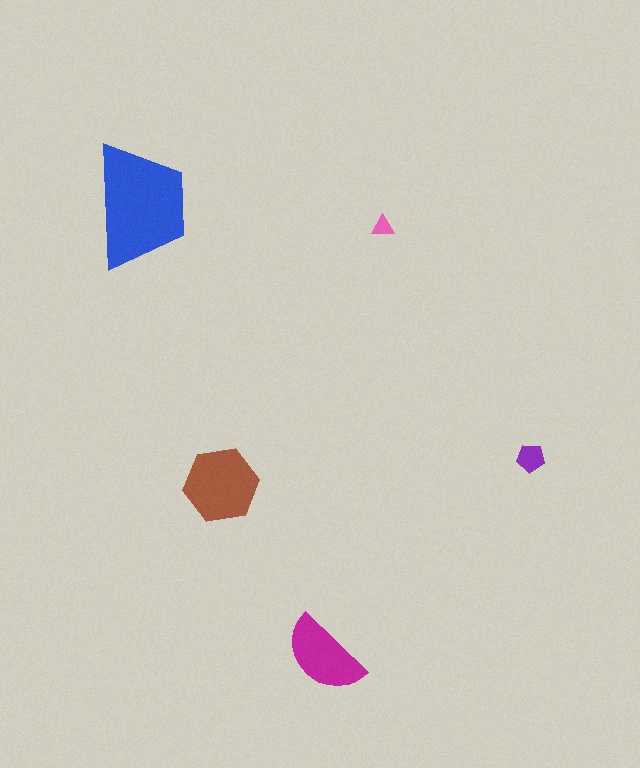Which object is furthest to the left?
The blue trapezoid is leftmost.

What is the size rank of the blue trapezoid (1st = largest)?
1st.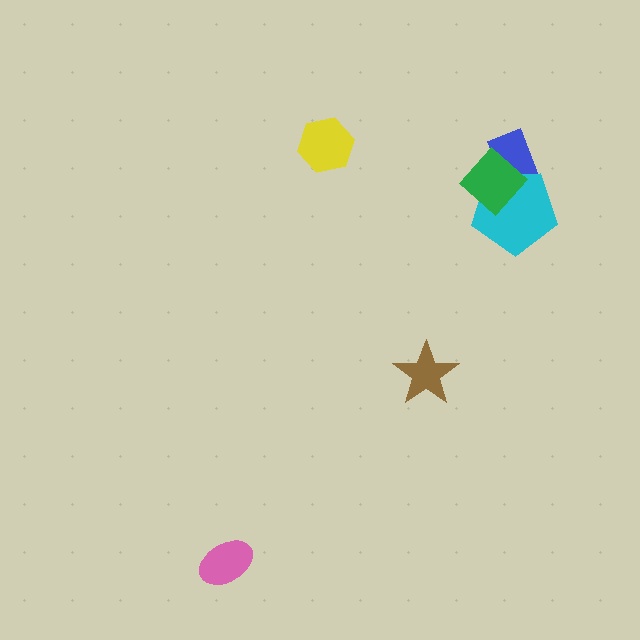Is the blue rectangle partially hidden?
Yes, it is partially covered by another shape.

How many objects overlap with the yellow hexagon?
0 objects overlap with the yellow hexagon.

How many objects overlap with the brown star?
0 objects overlap with the brown star.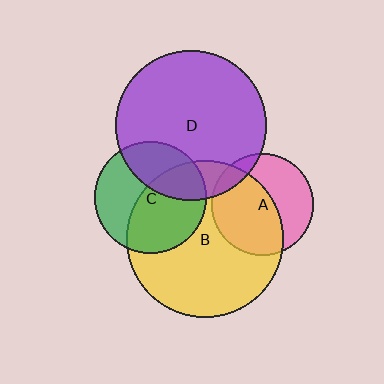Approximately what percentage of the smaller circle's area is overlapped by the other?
Approximately 15%.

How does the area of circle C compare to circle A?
Approximately 1.2 times.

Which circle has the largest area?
Circle B (yellow).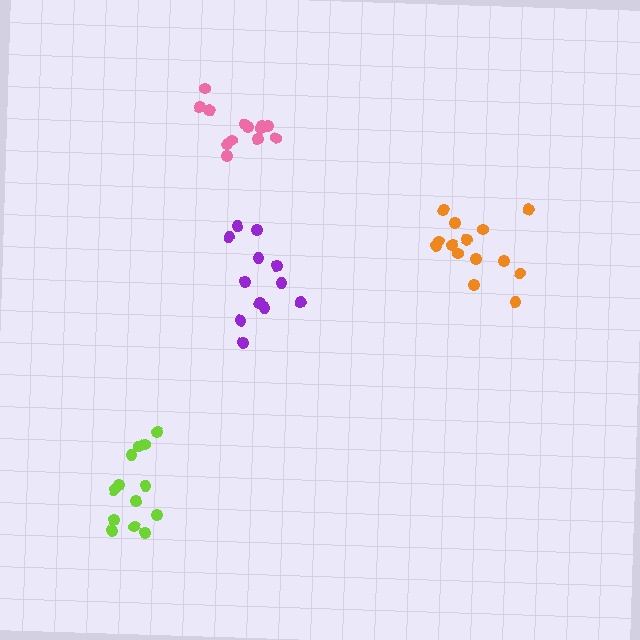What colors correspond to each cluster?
The clusters are colored: lime, pink, orange, purple.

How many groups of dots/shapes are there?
There are 4 groups.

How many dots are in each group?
Group 1: 13 dots, Group 2: 13 dots, Group 3: 14 dots, Group 4: 12 dots (52 total).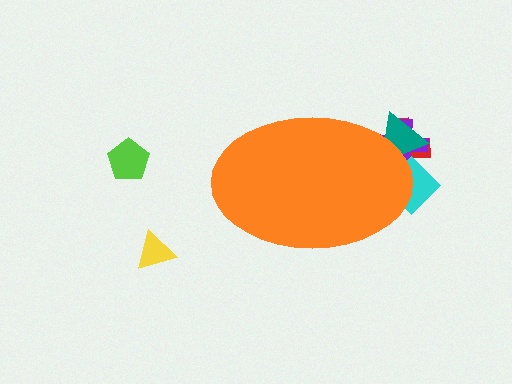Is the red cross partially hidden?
Yes, the red cross is partially hidden behind the orange ellipse.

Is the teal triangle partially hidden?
Yes, the teal triangle is partially hidden behind the orange ellipse.